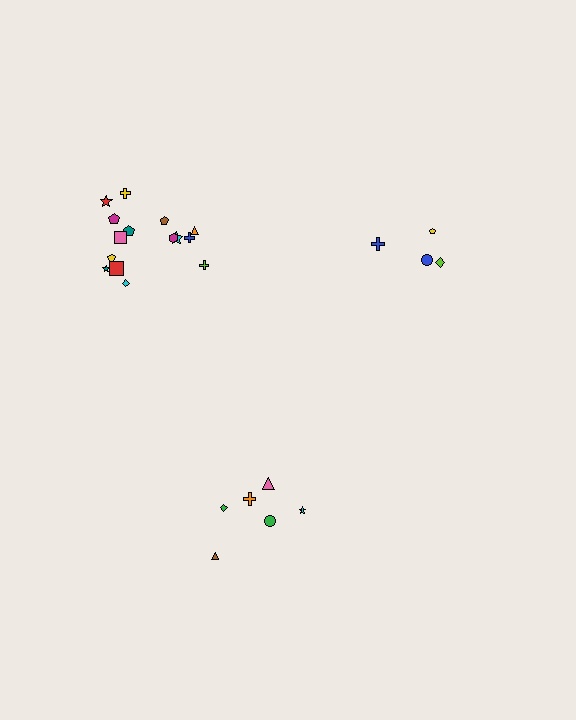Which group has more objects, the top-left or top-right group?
The top-left group.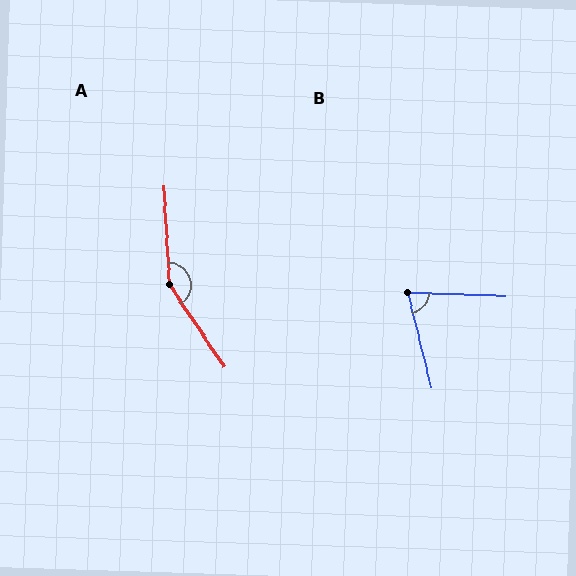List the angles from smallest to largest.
B (74°), A (149°).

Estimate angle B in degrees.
Approximately 74 degrees.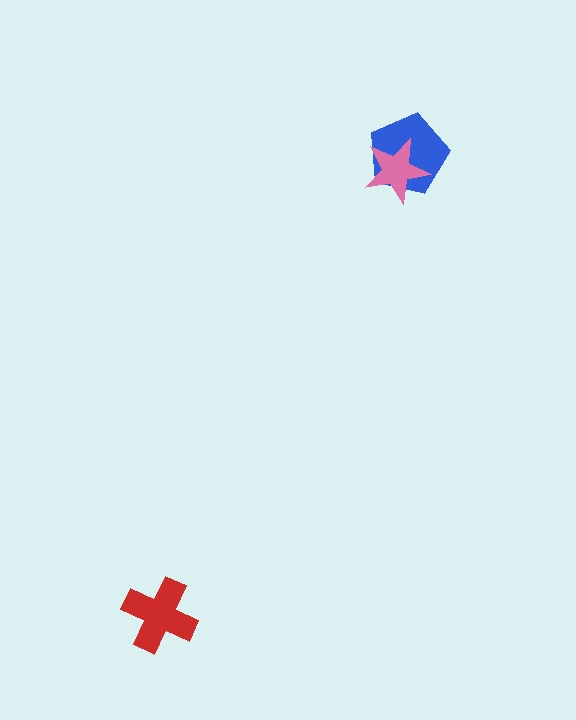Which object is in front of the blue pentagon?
The pink star is in front of the blue pentagon.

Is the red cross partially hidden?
No, no other shape covers it.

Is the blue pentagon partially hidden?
Yes, it is partially covered by another shape.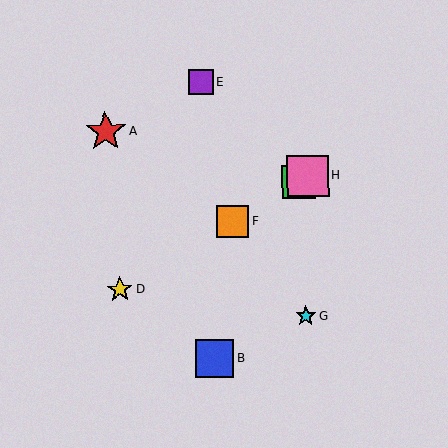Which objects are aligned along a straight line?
Objects C, D, F, H are aligned along a straight line.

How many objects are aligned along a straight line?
4 objects (C, D, F, H) are aligned along a straight line.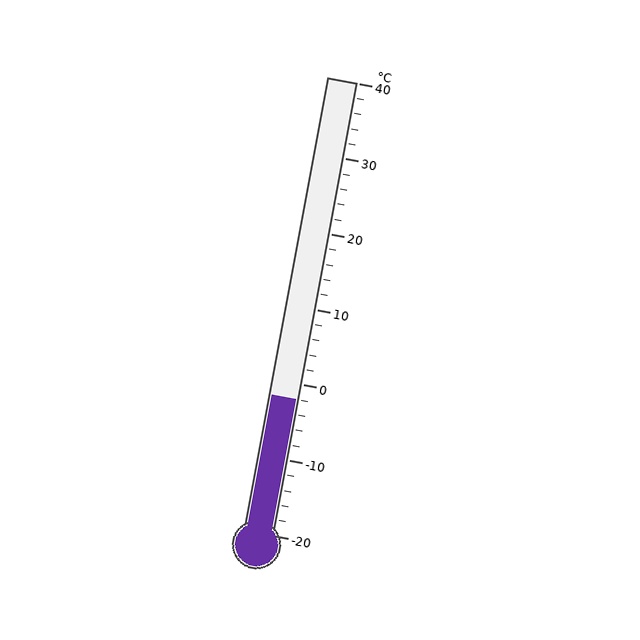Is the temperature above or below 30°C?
The temperature is below 30°C.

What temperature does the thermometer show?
The thermometer shows approximately -2°C.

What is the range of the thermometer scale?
The thermometer scale ranges from -20°C to 40°C.